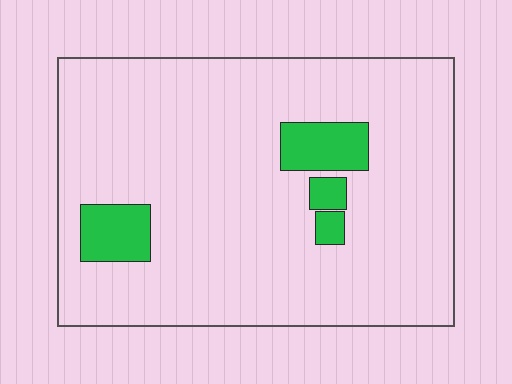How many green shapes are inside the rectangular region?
4.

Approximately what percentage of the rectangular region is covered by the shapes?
Approximately 10%.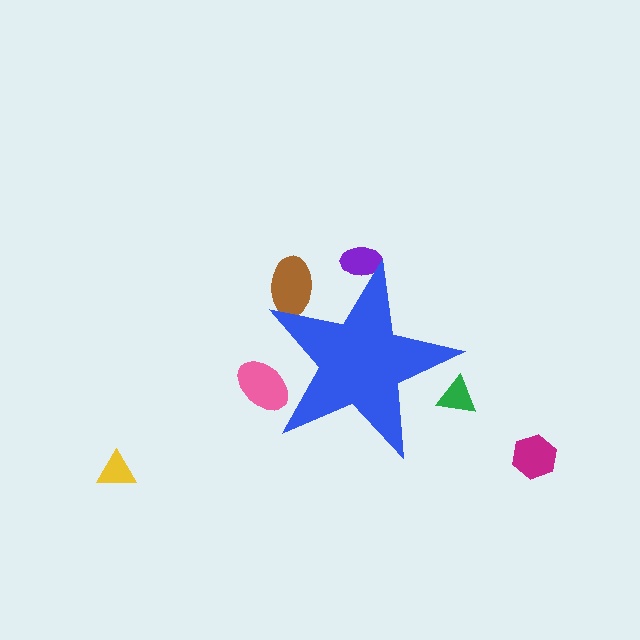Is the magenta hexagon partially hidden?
No, the magenta hexagon is fully visible.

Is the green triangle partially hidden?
Yes, the green triangle is partially hidden behind the blue star.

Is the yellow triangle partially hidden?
No, the yellow triangle is fully visible.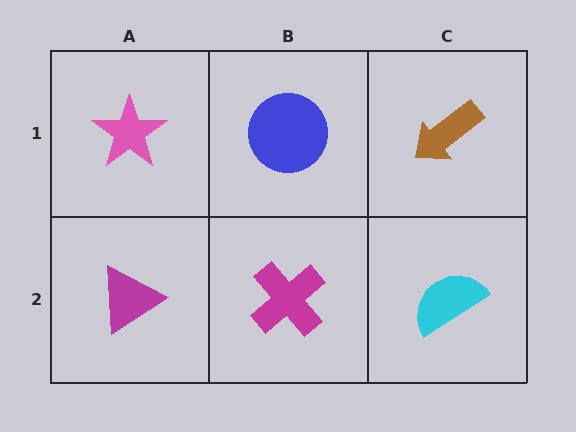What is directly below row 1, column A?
A magenta triangle.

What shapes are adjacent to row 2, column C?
A brown arrow (row 1, column C), a magenta cross (row 2, column B).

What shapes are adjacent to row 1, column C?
A cyan semicircle (row 2, column C), a blue circle (row 1, column B).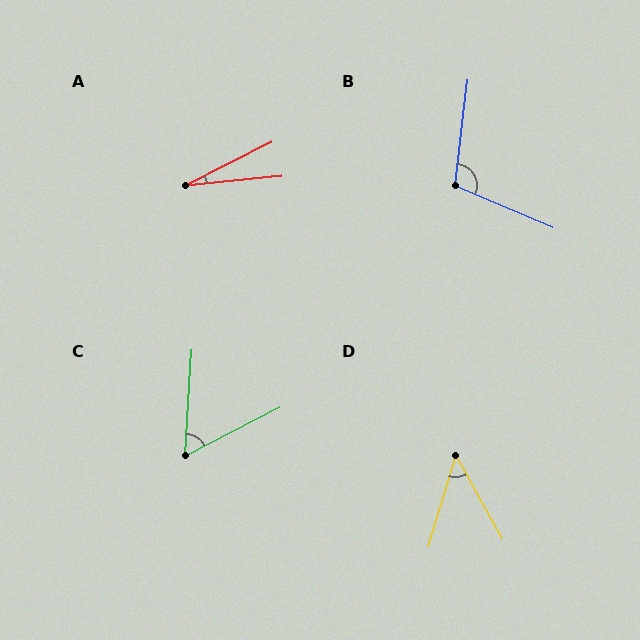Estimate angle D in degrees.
Approximately 46 degrees.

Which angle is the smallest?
A, at approximately 21 degrees.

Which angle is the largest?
B, at approximately 106 degrees.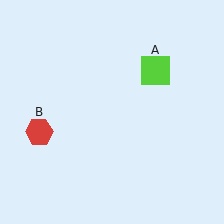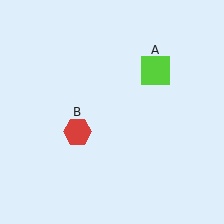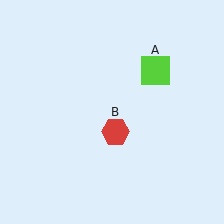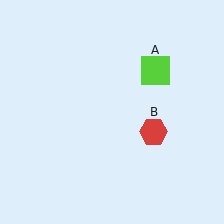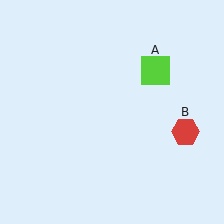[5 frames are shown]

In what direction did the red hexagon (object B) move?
The red hexagon (object B) moved right.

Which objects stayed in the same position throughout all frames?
Lime square (object A) remained stationary.